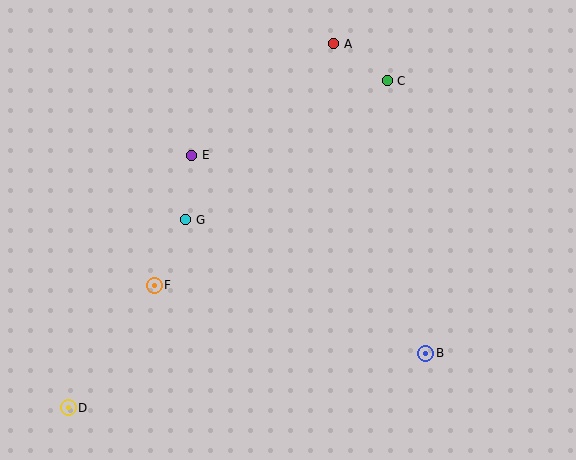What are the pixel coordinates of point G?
Point G is at (186, 220).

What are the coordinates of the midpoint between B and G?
The midpoint between B and G is at (306, 287).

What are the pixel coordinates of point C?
Point C is at (387, 81).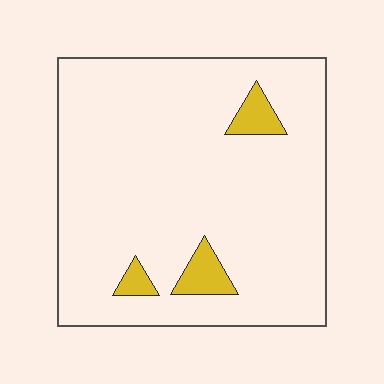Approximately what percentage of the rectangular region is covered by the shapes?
Approximately 5%.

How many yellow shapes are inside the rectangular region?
3.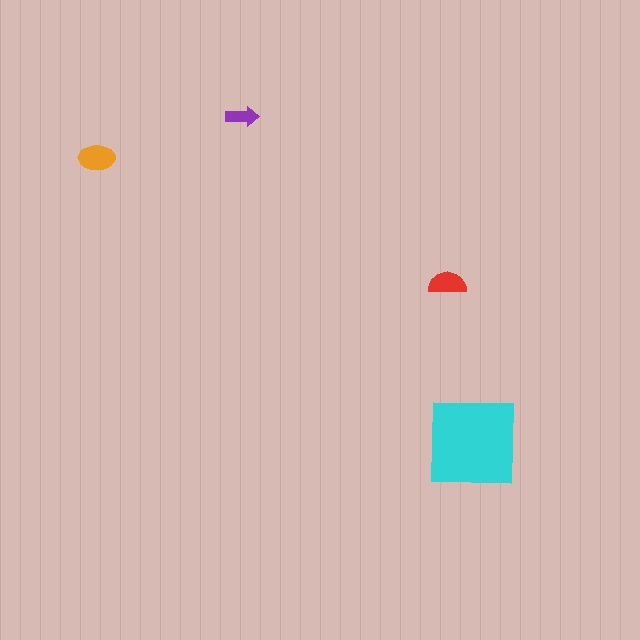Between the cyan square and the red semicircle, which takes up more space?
The cyan square.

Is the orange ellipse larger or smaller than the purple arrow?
Larger.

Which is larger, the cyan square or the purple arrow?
The cyan square.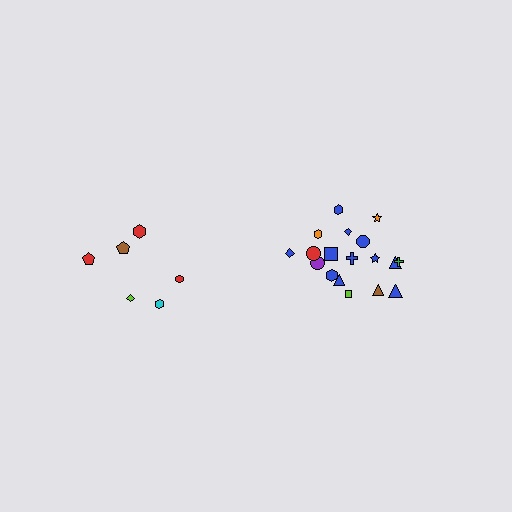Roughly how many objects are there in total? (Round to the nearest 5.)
Roughly 25 objects in total.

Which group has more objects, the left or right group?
The right group.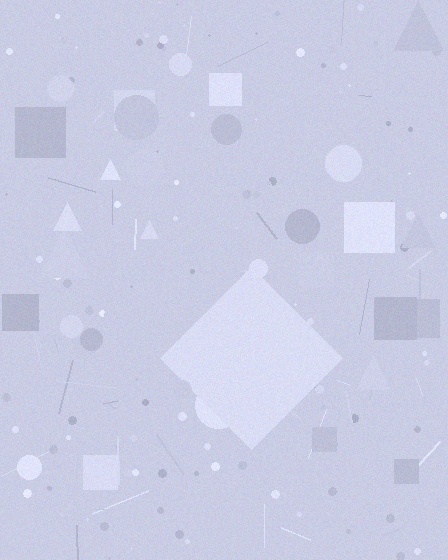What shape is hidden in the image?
A diamond is hidden in the image.